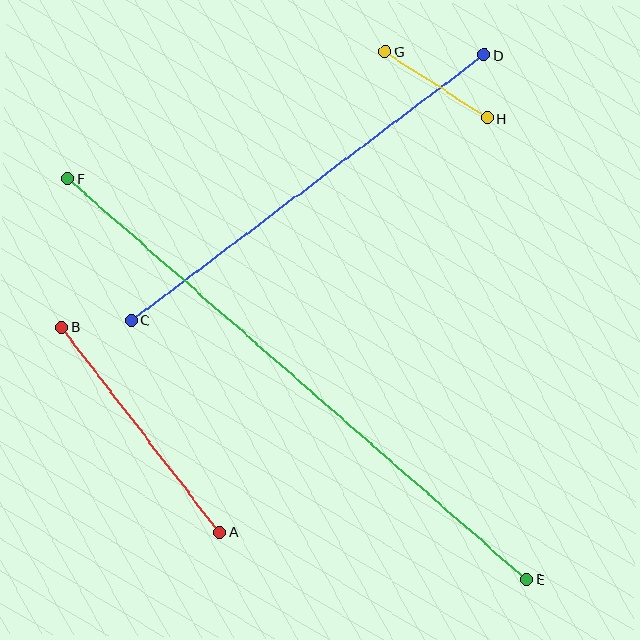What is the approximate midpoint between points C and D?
The midpoint is at approximately (307, 188) pixels.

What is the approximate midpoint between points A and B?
The midpoint is at approximately (140, 430) pixels.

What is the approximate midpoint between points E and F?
The midpoint is at approximately (297, 379) pixels.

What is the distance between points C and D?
The distance is approximately 442 pixels.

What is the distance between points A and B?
The distance is approximately 259 pixels.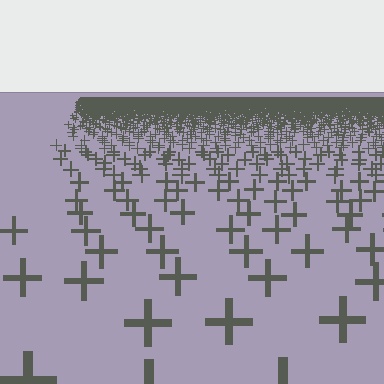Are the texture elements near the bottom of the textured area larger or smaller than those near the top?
Larger. Near the bottom, elements are closer to the viewer and appear at a bigger on-screen size.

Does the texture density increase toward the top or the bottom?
Density increases toward the top.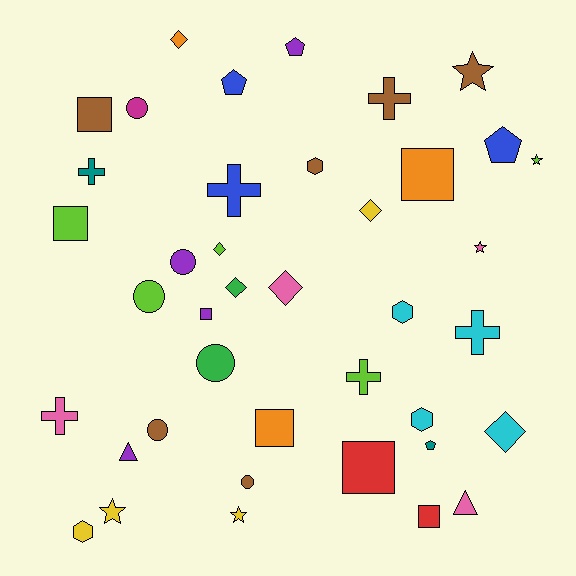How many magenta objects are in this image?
There is 1 magenta object.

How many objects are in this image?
There are 40 objects.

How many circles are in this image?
There are 6 circles.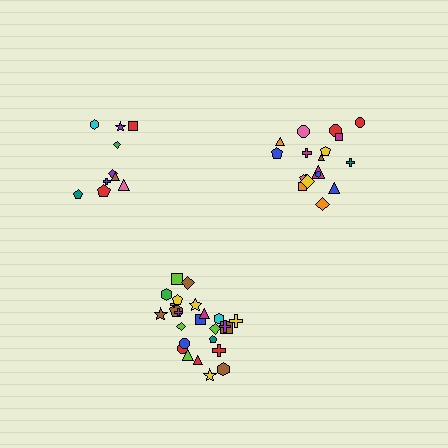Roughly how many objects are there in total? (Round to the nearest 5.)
Roughly 55 objects in total.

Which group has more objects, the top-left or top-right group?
The top-right group.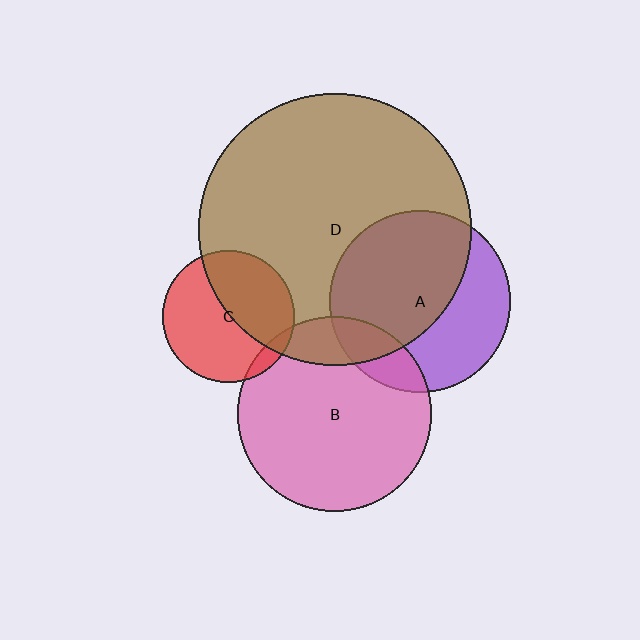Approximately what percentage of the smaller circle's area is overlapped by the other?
Approximately 5%.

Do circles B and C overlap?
Yes.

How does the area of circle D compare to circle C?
Approximately 4.3 times.